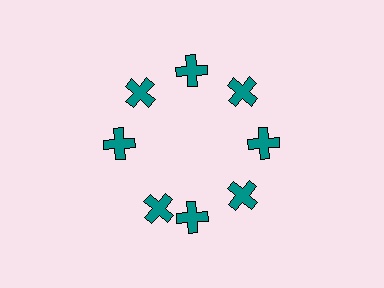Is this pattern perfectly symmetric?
No. The 8 teal crosses are arranged in a ring, but one element near the 8 o'clock position is rotated out of alignment along the ring, breaking the 8-fold rotational symmetry.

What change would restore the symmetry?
The symmetry would be restored by rotating it back into even spacing with its neighbors so that all 8 crosses sit at equal angles and equal distance from the center.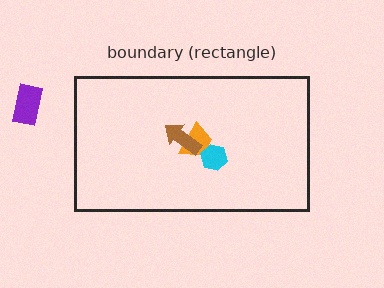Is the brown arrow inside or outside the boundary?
Inside.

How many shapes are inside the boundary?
3 inside, 1 outside.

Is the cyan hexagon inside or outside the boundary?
Inside.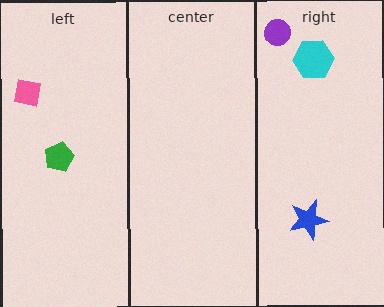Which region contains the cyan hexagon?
The right region.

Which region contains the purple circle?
The right region.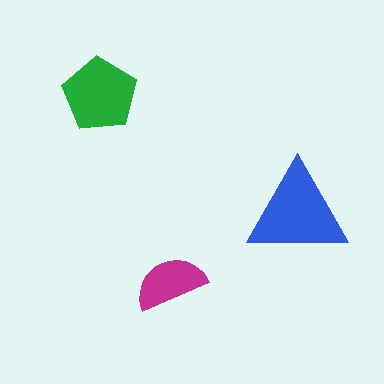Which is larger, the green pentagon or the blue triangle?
The blue triangle.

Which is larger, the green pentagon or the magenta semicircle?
The green pentagon.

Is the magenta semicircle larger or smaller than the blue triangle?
Smaller.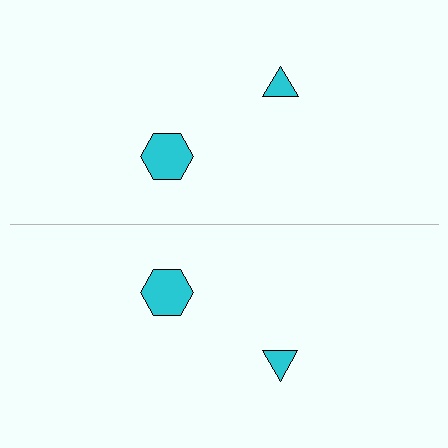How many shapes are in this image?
There are 4 shapes in this image.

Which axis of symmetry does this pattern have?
The pattern has a horizontal axis of symmetry running through the center of the image.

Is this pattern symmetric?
Yes, this pattern has bilateral (reflection) symmetry.